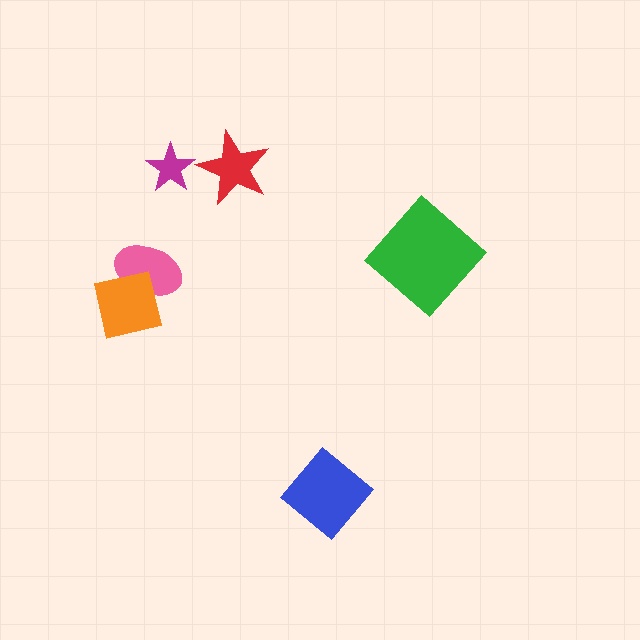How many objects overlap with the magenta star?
0 objects overlap with the magenta star.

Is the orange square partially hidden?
No, no other shape covers it.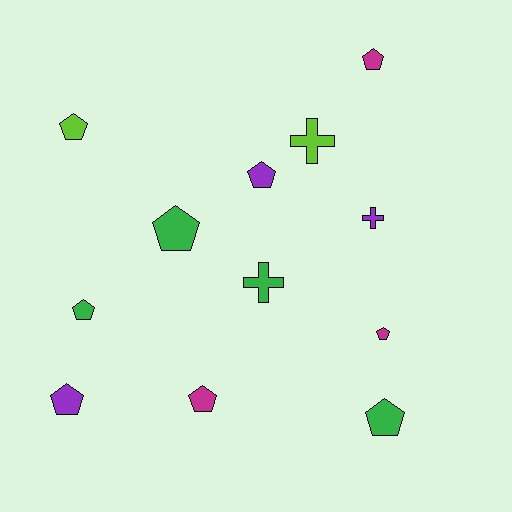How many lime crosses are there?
There is 1 lime cross.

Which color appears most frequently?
Green, with 4 objects.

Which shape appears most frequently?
Pentagon, with 9 objects.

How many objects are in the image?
There are 12 objects.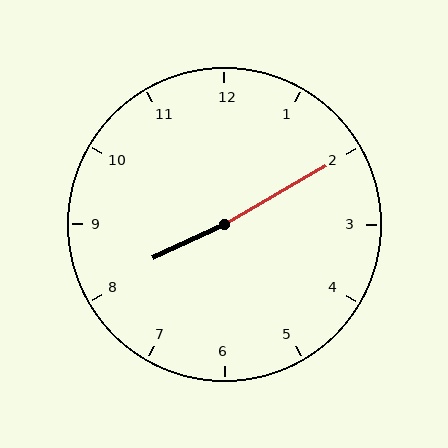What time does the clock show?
8:10.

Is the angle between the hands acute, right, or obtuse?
It is obtuse.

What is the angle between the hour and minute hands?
Approximately 175 degrees.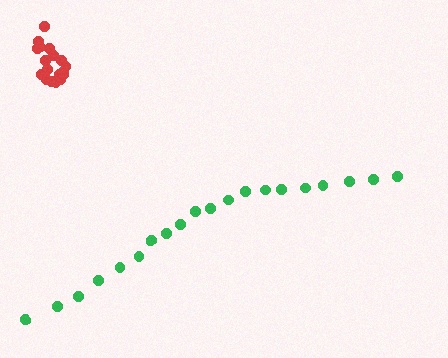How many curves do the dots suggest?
There are 2 distinct paths.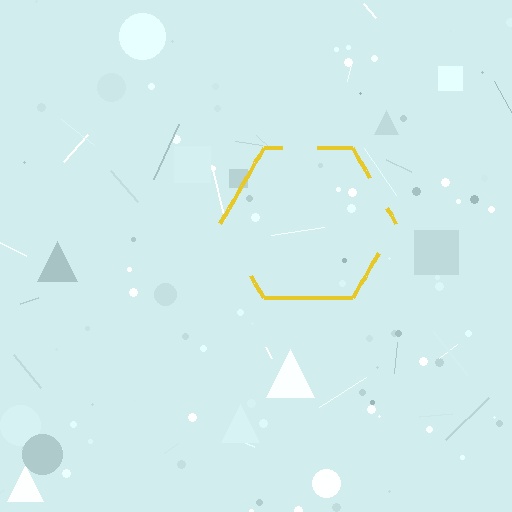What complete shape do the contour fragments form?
The contour fragments form a hexagon.